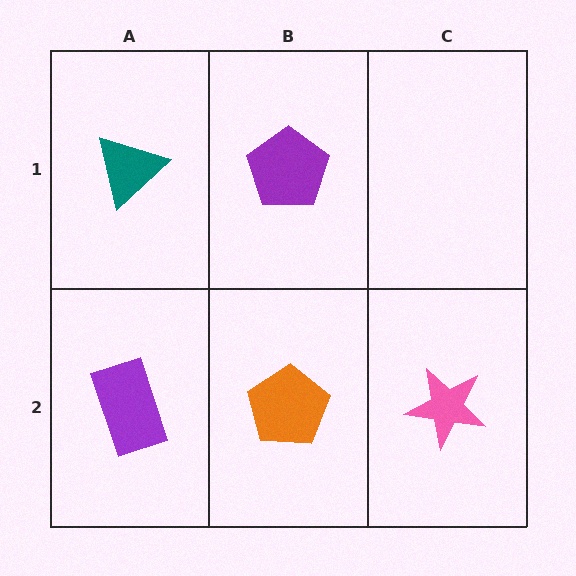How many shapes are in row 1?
2 shapes.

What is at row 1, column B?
A purple pentagon.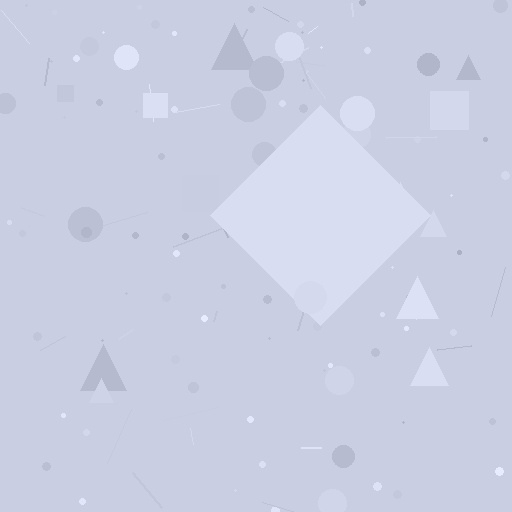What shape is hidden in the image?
A diamond is hidden in the image.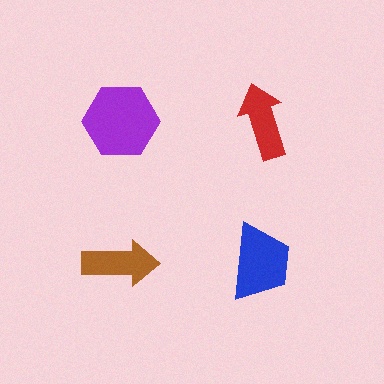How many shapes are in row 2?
2 shapes.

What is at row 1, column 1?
A purple hexagon.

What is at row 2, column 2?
A blue trapezoid.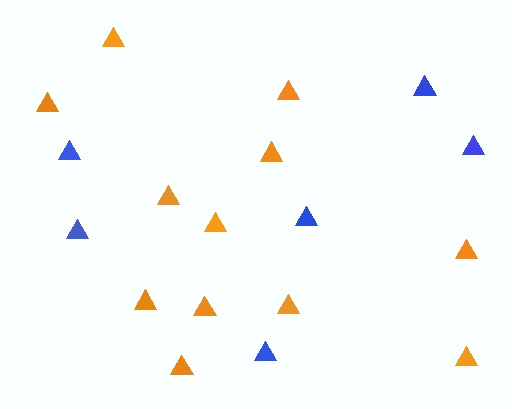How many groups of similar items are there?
There are 2 groups: one group of orange triangles (12) and one group of blue triangles (6).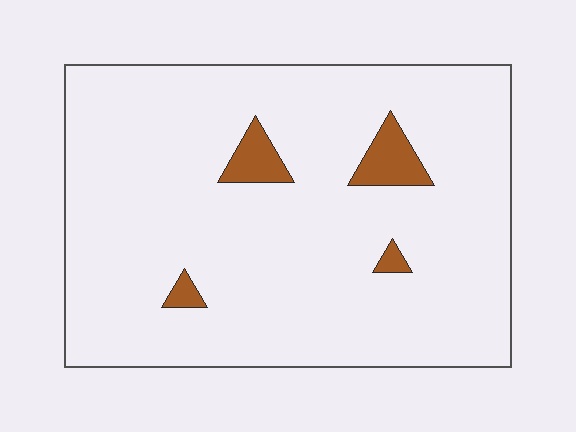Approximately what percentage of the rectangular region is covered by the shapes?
Approximately 5%.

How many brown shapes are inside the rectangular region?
4.